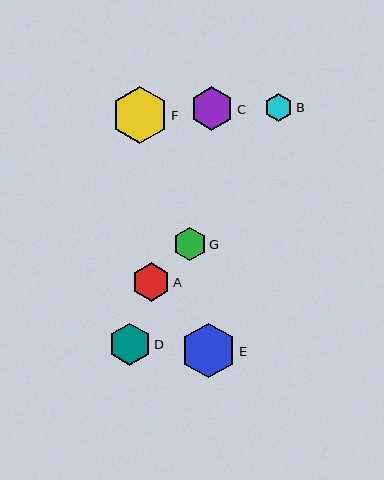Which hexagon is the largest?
Hexagon F is the largest with a size of approximately 57 pixels.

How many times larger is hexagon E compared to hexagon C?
Hexagon E is approximately 1.3 times the size of hexagon C.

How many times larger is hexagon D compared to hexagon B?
Hexagon D is approximately 1.5 times the size of hexagon B.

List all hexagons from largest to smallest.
From largest to smallest: F, E, C, D, A, G, B.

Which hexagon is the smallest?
Hexagon B is the smallest with a size of approximately 28 pixels.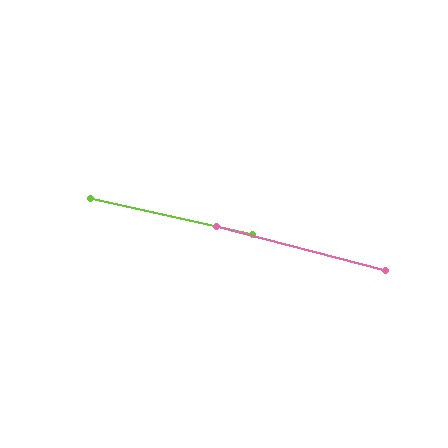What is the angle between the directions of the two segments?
Approximately 2 degrees.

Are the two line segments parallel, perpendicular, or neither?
Parallel — their directions differ by only 1.9°.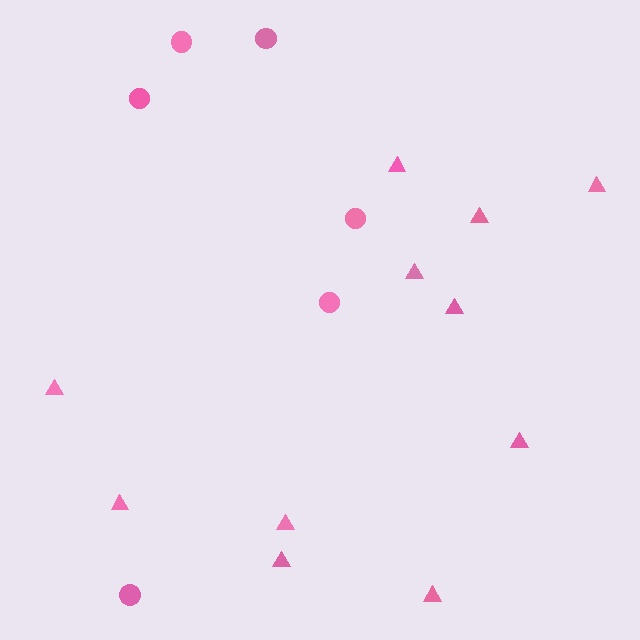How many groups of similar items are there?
There are 2 groups: one group of triangles (11) and one group of circles (6).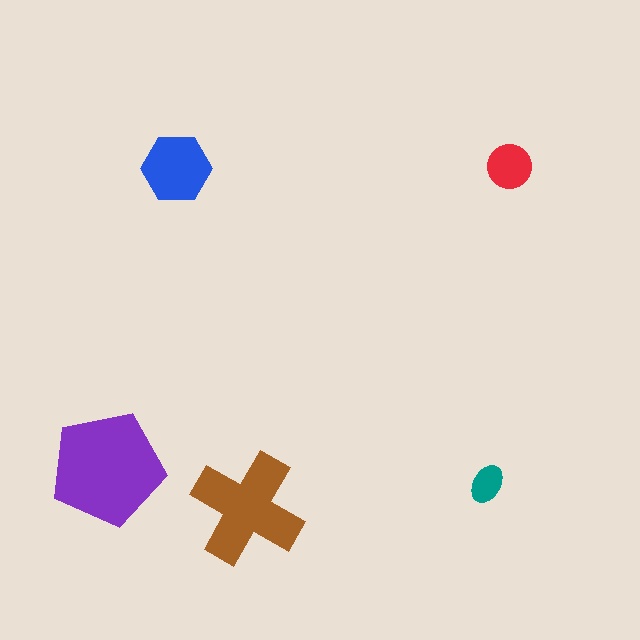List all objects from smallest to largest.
The teal ellipse, the red circle, the blue hexagon, the brown cross, the purple pentagon.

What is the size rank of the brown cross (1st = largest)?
2nd.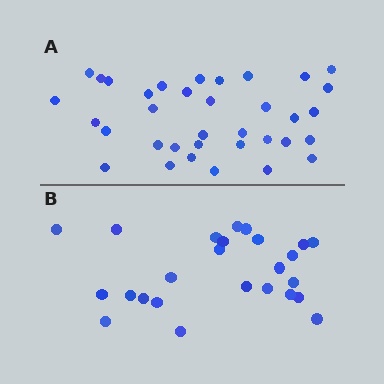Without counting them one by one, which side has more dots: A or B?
Region A (the top region) has more dots.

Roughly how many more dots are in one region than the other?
Region A has roughly 10 or so more dots than region B.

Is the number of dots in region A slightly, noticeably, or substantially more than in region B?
Region A has noticeably more, but not dramatically so. The ratio is roughly 1.4 to 1.